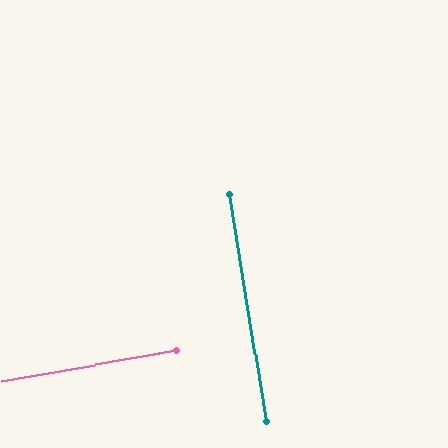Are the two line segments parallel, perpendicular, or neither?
Perpendicular — they meet at approximately 89°.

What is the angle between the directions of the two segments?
Approximately 89 degrees.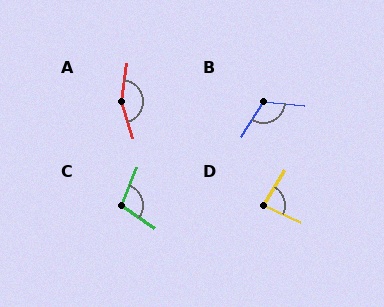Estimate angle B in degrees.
Approximately 117 degrees.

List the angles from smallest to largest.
D (83°), C (103°), B (117°), A (154°).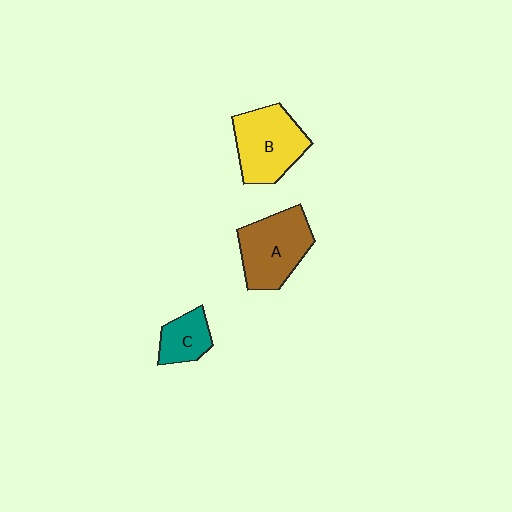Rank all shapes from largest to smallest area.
From largest to smallest: A (brown), B (yellow), C (teal).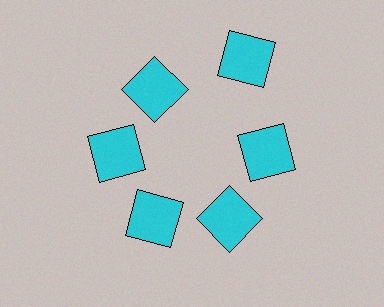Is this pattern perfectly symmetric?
No. The 6 cyan squares are arranged in a ring, but one element near the 1 o'clock position is pushed outward from the center, breaking the 6-fold rotational symmetry.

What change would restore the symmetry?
The symmetry would be restored by moving it inward, back onto the ring so that all 6 squares sit at equal angles and equal distance from the center.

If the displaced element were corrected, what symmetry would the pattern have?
It would have 6-fold rotational symmetry — the pattern would map onto itself every 60 degrees.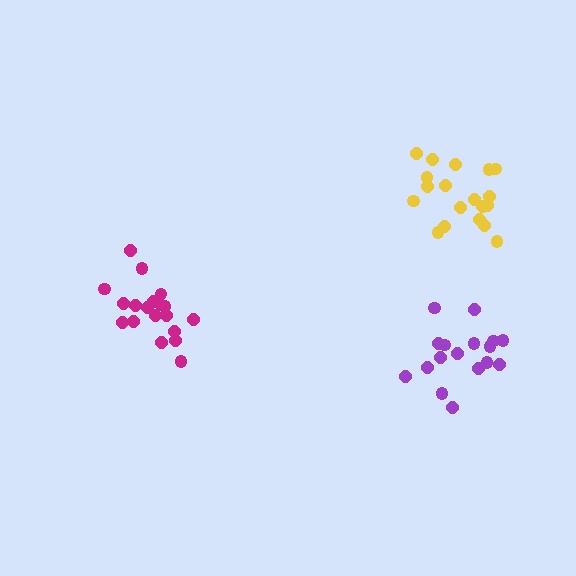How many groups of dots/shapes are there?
There are 3 groups.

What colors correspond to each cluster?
The clusters are colored: purple, magenta, yellow.